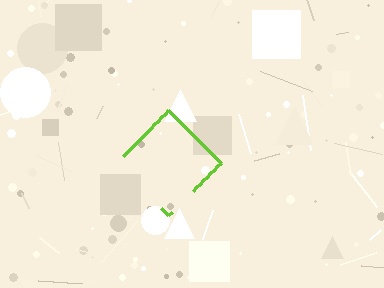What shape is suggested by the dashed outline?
The dashed outline suggests a diamond.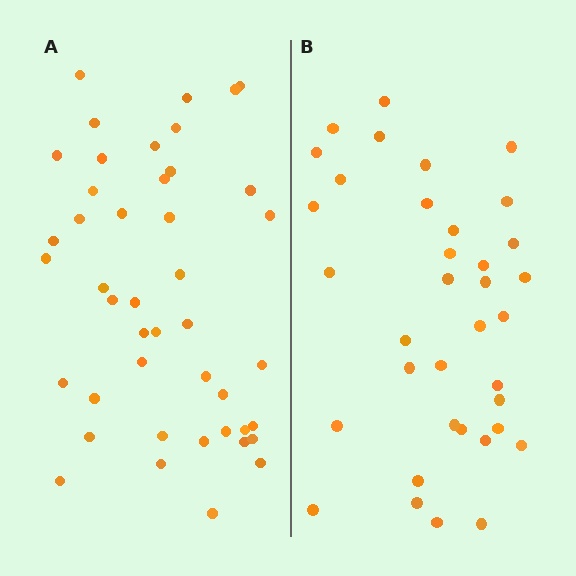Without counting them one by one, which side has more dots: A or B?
Region A (the left region) has more dots.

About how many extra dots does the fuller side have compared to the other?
Region A has roughly 8 or so more dots than region B.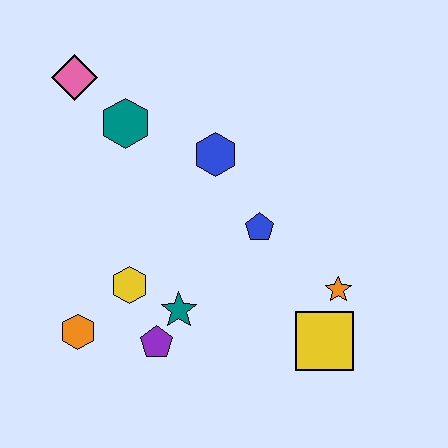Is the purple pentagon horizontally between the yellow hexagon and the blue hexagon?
Yes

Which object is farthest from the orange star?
The pink diamond is farthest from the orange star.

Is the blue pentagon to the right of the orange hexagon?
Yes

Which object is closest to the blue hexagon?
The blue pentagon is closest to the blue hexagon.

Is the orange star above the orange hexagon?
Yes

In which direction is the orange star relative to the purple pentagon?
The orange star is to the right of the purple pentagon.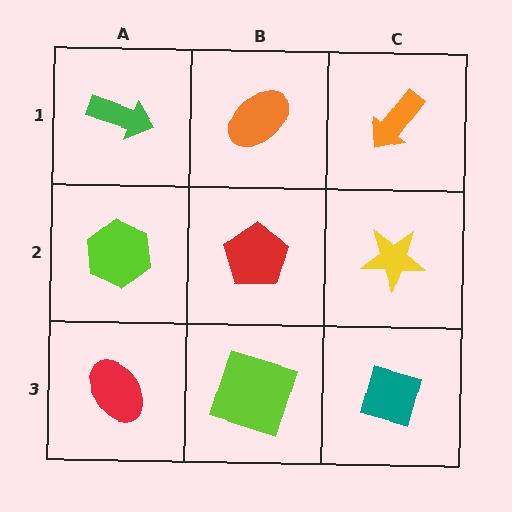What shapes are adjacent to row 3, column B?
A red pentagon (row 2, column B), a red ellipse (row 3, column A), a teal diamond (row 3, column C).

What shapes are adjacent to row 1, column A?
A lime hexagon (row 2, column A), an orange ellipse (row 1, column B).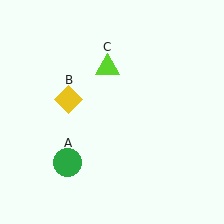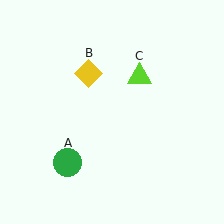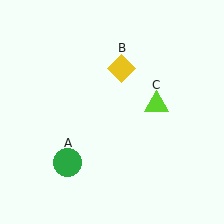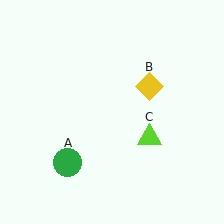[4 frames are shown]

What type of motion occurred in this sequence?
The yellow diamond (object B), lime triangle (object C) rotated clockwise around the center of the scene.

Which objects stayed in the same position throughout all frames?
Green circle (object A) remained stationary.